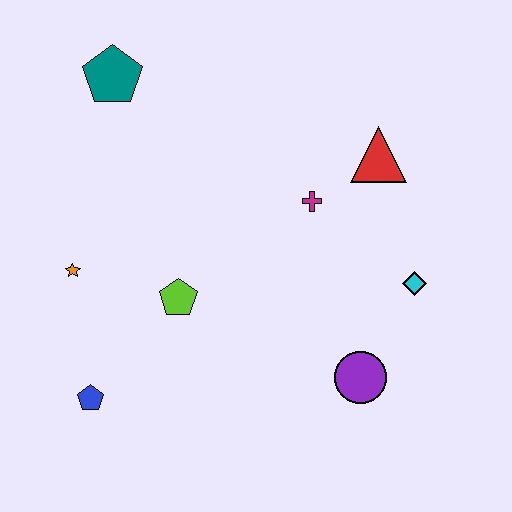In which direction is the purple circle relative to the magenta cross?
The purple circle is below the magenta cross.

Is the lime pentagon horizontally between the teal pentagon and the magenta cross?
Yes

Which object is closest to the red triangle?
The magenta cross is closest to the red triangle.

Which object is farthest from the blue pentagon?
The red triangle is farthest from the blue pentagon.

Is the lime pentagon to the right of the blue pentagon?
Yes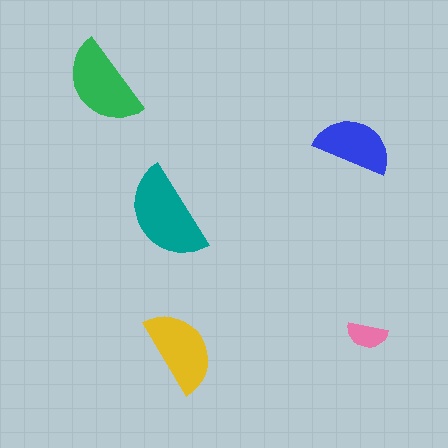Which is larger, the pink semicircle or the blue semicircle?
The blue one.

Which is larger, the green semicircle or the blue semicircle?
The green one.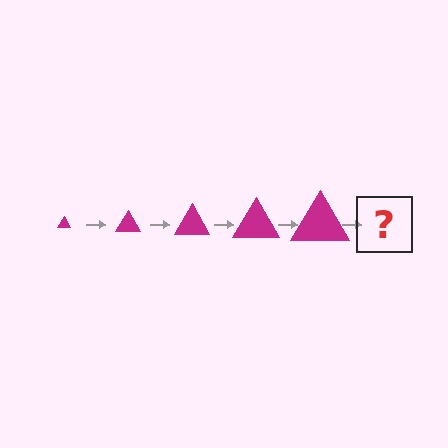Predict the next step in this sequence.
The next step is a magenta triangle, larger than the previous one.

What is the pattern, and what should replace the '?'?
The pattern is that the triangle gets progressively larger each step. The '?' should be a magenta triangle, larger than the previous one.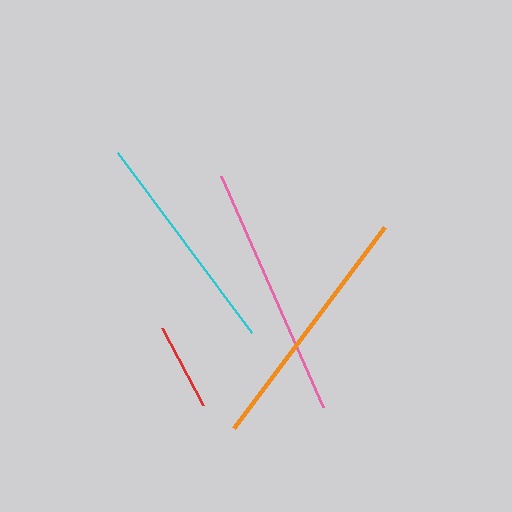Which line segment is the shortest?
The red line is the shortest at approximately 87 pixels.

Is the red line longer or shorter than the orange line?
The orange line is longer than the red line.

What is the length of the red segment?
The red segment is approximately 87 pixels long.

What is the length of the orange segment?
The orange segment is approximately 252 pixels long.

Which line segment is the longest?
The pink line is the longest at approximately 252 pixels.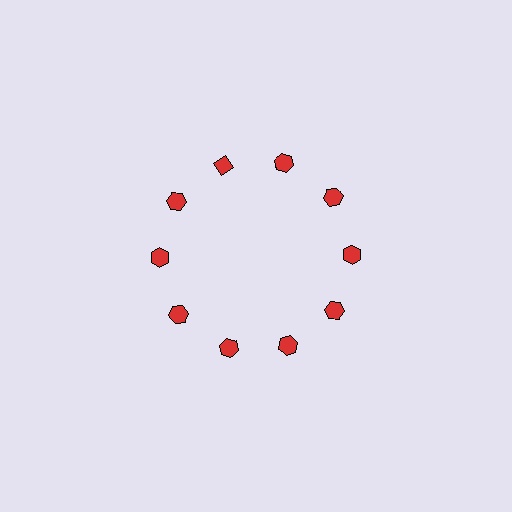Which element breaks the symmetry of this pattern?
The red diamond at roughly the 11 o'clock position breaks the symmetry. All other shapes are red hexagons.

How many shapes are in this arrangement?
There are 10 shapes arranged in a ring pattern.